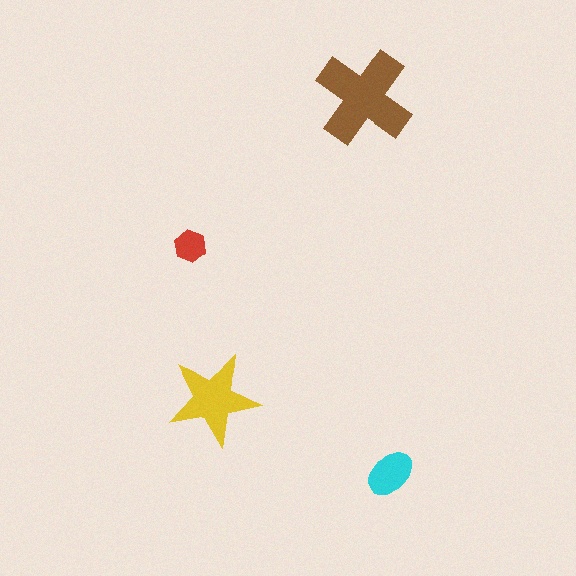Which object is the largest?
The brown cross.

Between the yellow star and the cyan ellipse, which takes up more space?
The yellow star.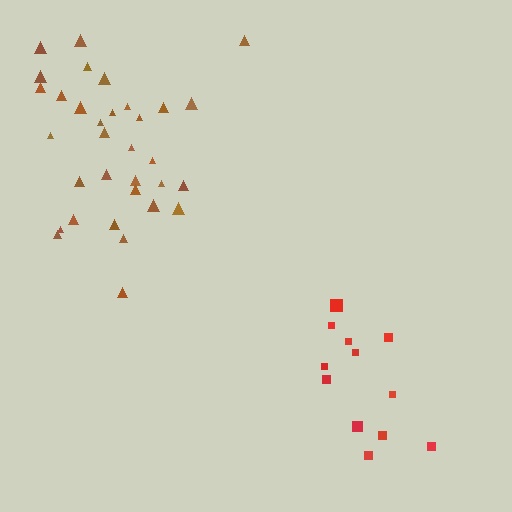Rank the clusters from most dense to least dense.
brown, red.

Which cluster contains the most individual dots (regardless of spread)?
Brown (33).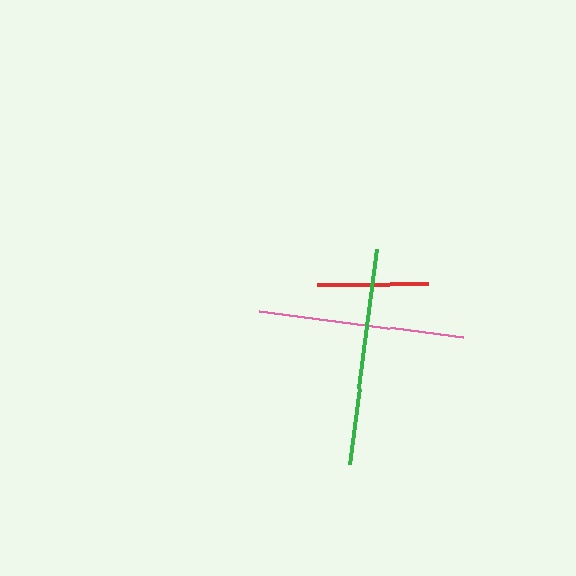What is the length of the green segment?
The green segment is approximately 217 pixels long.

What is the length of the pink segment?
The pink segment is approximately 205 pixels long.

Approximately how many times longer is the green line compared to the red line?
The green line is approximately 2.0 times the length of the red line.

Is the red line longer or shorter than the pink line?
The pink line is longer than the red line.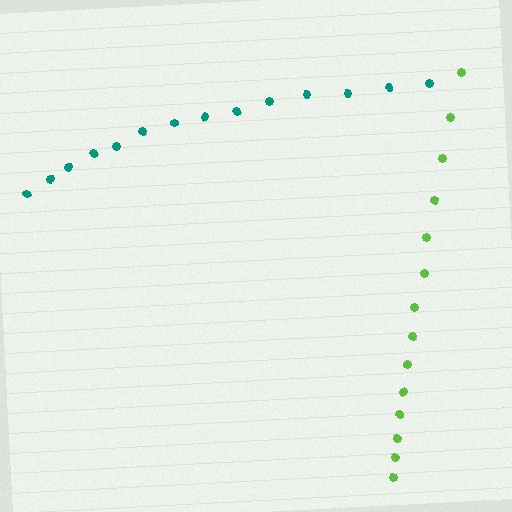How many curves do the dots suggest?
There are 2 distinct paths.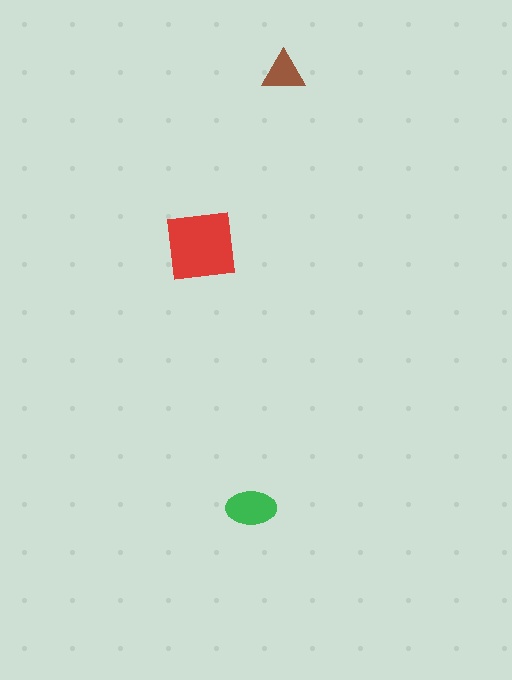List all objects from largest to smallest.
The red square, the green ellipse, the brown triangle.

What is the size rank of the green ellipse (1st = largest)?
2nd.